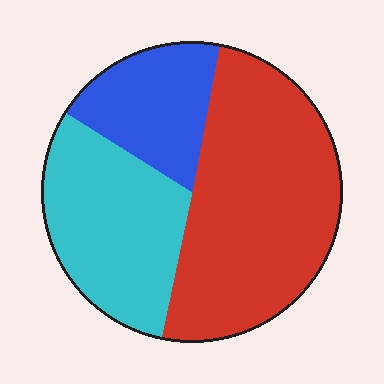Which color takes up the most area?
Red, at roughly 50%.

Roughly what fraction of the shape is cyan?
Cyan takes up about one third (1/3) of the shape.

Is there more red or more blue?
Red.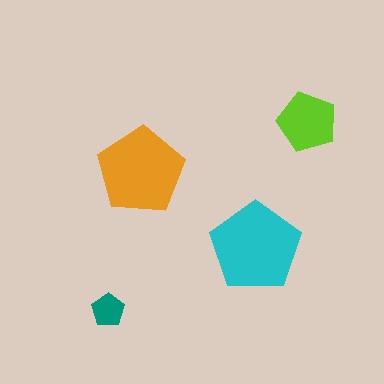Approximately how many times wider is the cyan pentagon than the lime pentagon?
About 1.5 times wider.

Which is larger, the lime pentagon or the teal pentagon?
The lime one.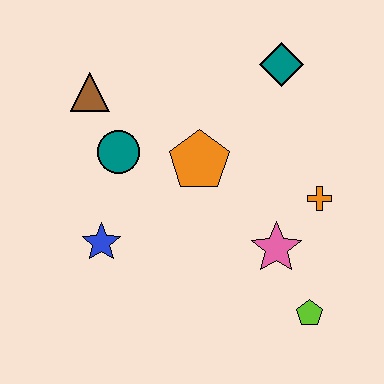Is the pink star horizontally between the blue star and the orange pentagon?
No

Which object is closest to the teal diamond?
The orange pentagon is closest to the teal diamond.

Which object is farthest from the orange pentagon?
The lime pentagon is farthest from the orange pentagon.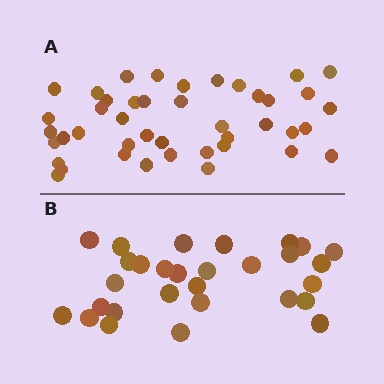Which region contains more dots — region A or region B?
Region A (the top region) has more dots.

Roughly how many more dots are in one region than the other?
Region A has approximately 15 more dots than region B.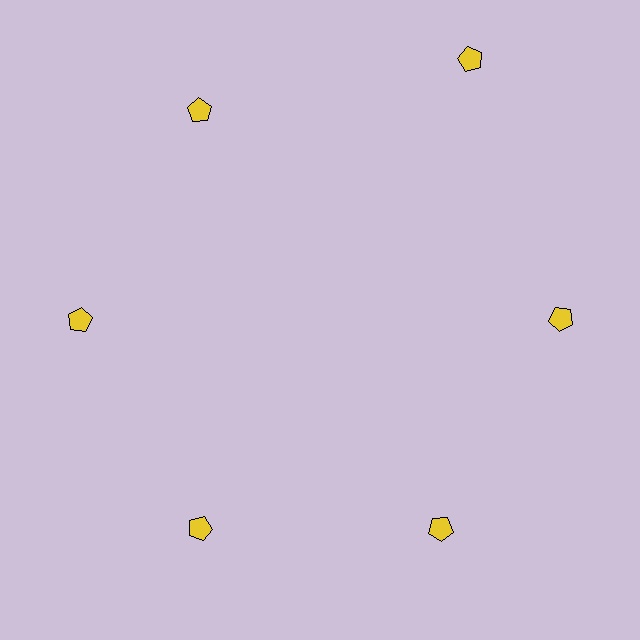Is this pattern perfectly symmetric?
No. The 6 yellow pentagons are arranged in a ring, but one element near the 1 o'clock position is pushed outward from the center, breaking the 6-fold rotational symmetry.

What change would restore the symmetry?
The symmetry would be restored by moving it inward, back onto the ring so that all 6 pentagons sit at equal angles and equal distance from the center.